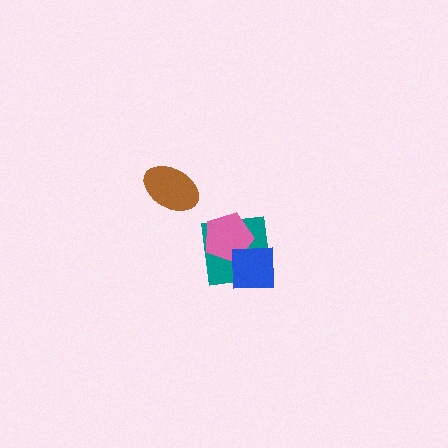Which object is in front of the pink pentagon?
The blue square is in front of the pink pentagon.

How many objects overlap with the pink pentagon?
2 objects overlap with the pink pentagon.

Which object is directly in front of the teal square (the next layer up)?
The pink pentagon is directly in front of the teal square.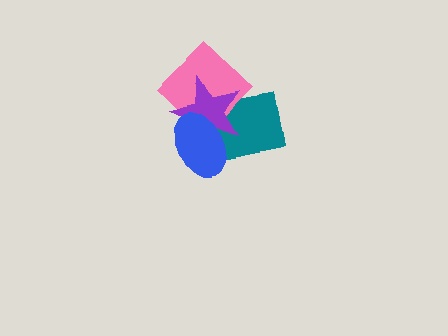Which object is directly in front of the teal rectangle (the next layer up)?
The pink diamond is directly in front of the teal rectangle.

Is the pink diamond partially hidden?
Yes, it is partially covered by another shape.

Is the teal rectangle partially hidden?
Yes, it is partially covered by another shape.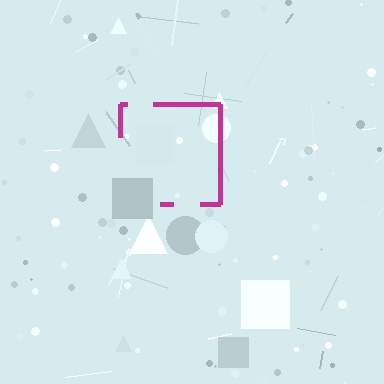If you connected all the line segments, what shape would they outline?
They would outline a square.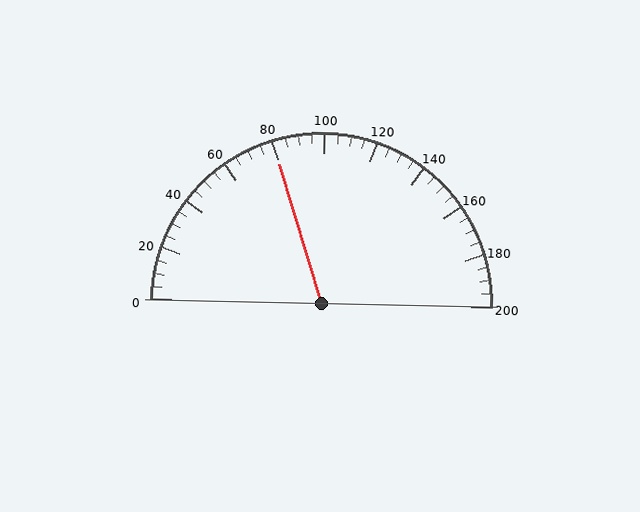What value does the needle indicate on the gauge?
The needle indicates approximately 80.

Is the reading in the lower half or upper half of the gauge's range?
The reading is in the lower half of the range (0 to 200).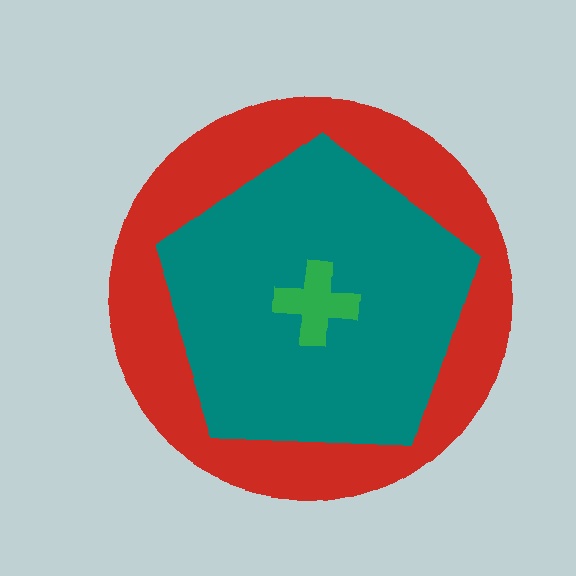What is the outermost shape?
The red circle.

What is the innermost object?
The green cross.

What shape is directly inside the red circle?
The teal pentagon.